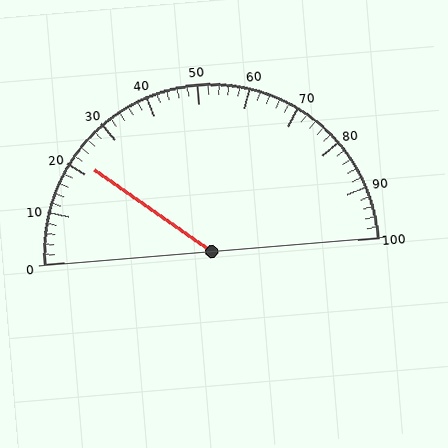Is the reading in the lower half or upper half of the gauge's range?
The reading is in the lower half of the range (0 to 100).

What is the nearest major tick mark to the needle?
The nearest major tick mark is 20.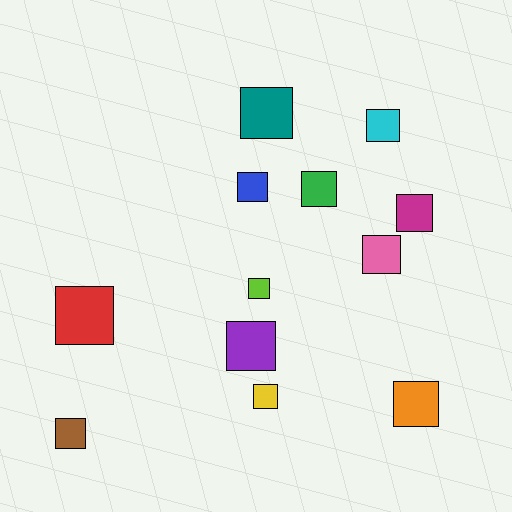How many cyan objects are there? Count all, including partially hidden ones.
There is 1 cyan object.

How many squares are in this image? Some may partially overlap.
There are 12 squares.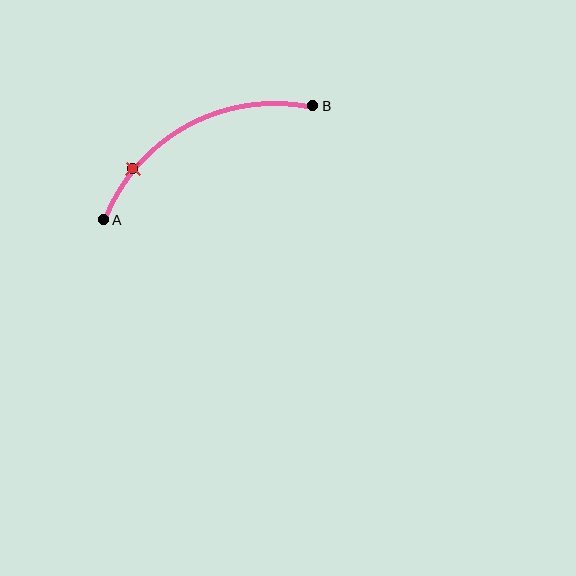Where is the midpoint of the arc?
The arc midpoint is the point on the curve farthest from the straight line joining A and B. It sits above that line.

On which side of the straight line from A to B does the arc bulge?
The arc bulges above the straight line connecting A and B.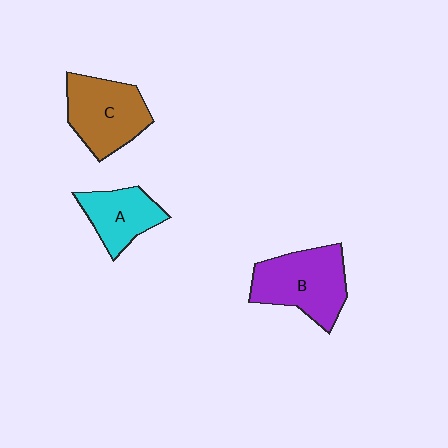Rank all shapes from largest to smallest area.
From largest to smallest: B (purple), C (brown), A (cyan).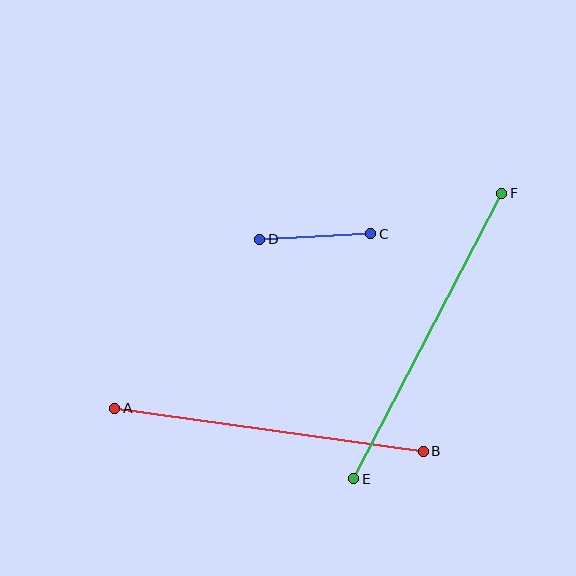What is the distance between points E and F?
The distance is approximately 321 pixels.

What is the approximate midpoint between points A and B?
The midpoint is at approximately (269, 430) pixels.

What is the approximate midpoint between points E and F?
The midpoint is at approximately (428, 336) pixels.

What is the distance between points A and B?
The distance is approximately 312 pixels.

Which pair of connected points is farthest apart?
Points E and F are farthest apart.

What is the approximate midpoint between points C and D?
The midpoint is at approximately (315, 236) pixels.